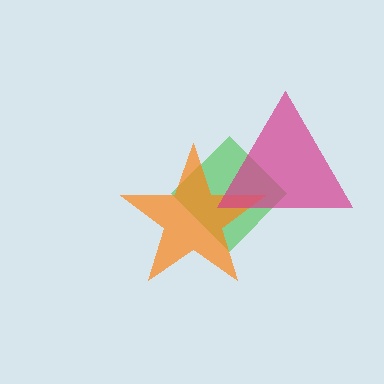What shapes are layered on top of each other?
The layered shapes are: a green diamond, an orange star, a magenta triangle.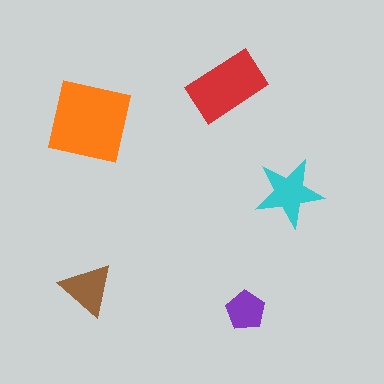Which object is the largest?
The orange square.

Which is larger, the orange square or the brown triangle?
The orange square.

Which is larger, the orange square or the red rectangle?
The orange square.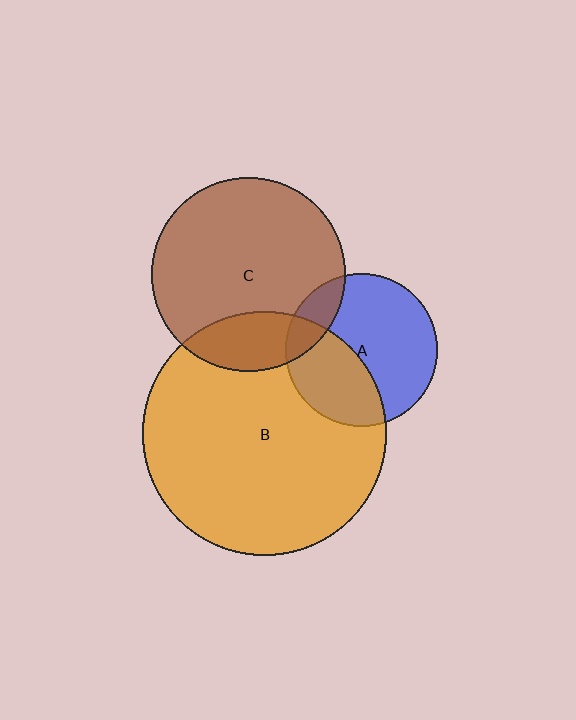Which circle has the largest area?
Circle B (orange).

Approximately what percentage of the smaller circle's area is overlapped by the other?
Approximately 20%.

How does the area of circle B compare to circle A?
Approximately 2.5 times.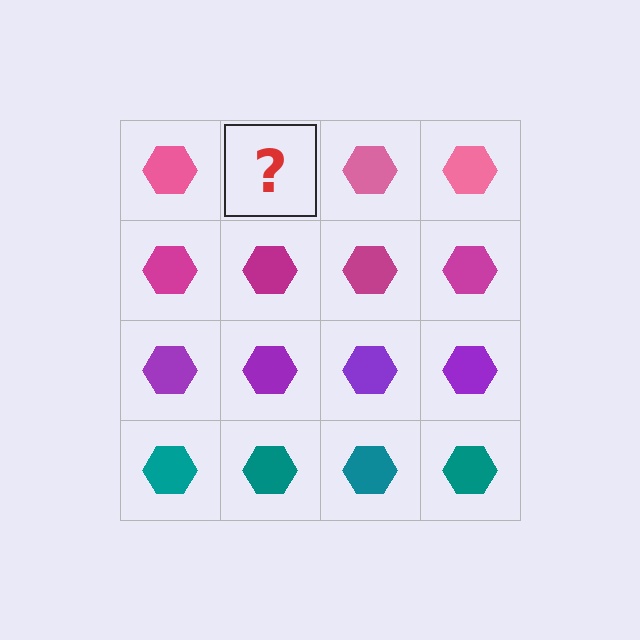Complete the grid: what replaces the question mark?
The question mark should be replaced with a pink hexagon.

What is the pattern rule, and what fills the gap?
The rule is that each row has a consistent color. The gap should be filled with a pink hexagon.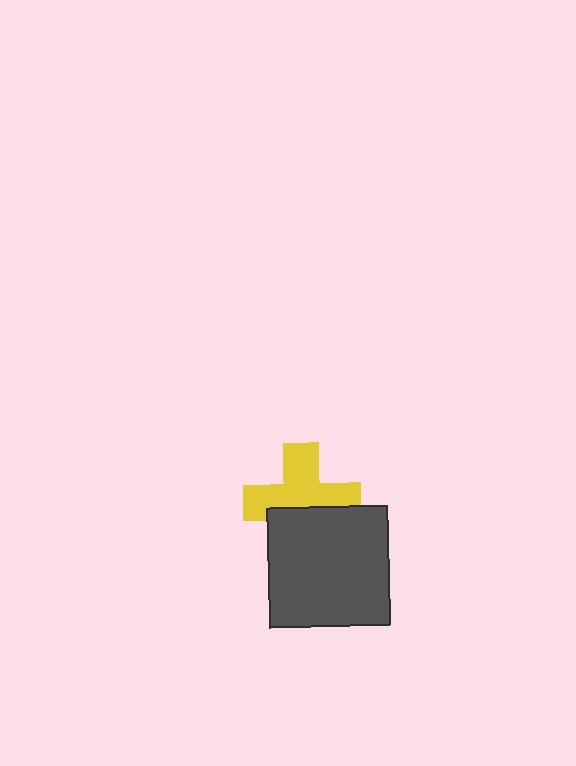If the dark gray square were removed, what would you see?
You would see the complete yellow cross.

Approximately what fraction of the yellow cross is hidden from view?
Roughly 37% of the yellow cross is hidden behind the dark gray square.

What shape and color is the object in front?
The object in front is a dark gray square.